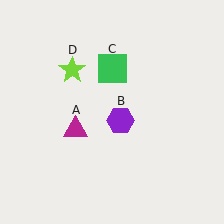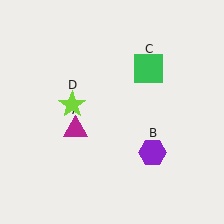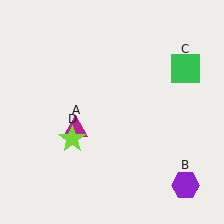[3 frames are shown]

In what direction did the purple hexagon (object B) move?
The purple hexagon (object B) moved down and to the right.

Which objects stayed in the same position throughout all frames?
Magenta triangle (object A) remained stationary.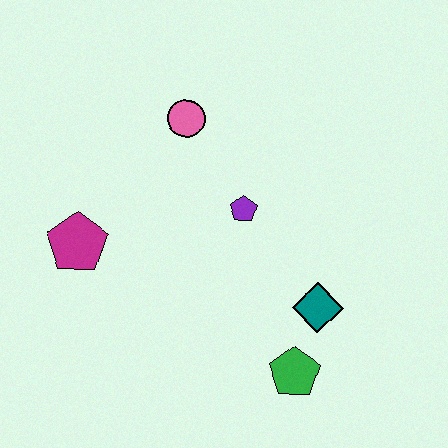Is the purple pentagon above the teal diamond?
Yes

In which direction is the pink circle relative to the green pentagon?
The pink circle is above the green pentagon.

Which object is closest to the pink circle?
The purple pentagon is closest to the pink circle.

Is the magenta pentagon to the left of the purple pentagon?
Yes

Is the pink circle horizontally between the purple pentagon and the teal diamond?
No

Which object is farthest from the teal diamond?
The magenta pentagon is farthest from the teal diamond.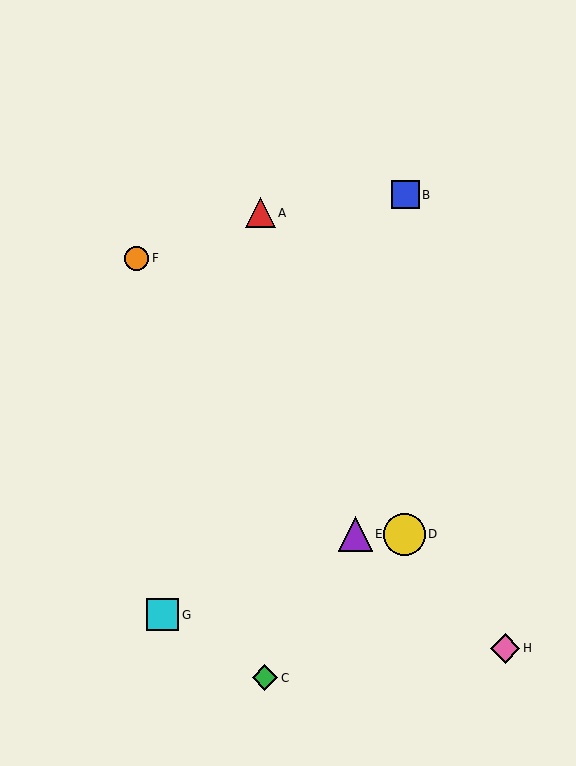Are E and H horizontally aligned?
No, E is at y≈534 and H is at y≈648.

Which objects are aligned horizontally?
Objects D, E are aligned horizontally.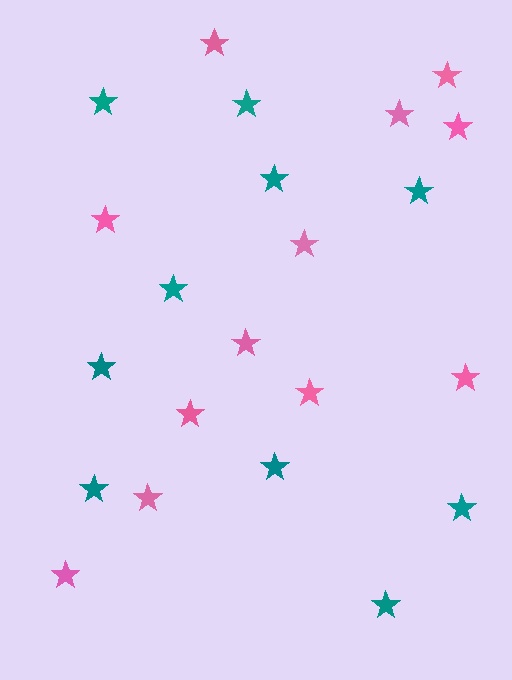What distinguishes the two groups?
There are 2 groups: one group of pink stars (12) and one group of teal stars (10).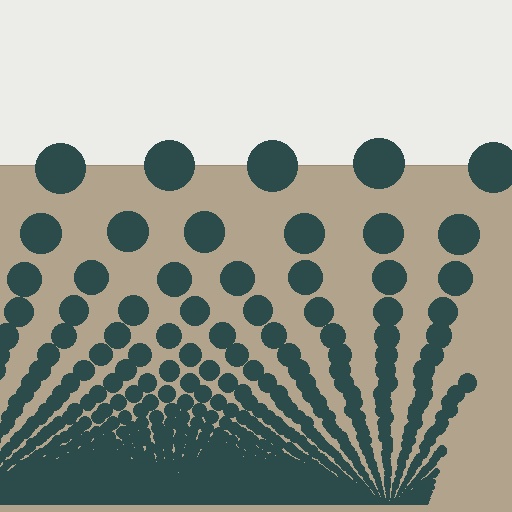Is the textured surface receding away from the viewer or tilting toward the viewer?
The surface appears to tilt toward the viewer. Texture elements get larger and sparser toward the top.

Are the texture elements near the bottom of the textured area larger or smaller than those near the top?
Smaller. The gradient is inverted — elements near the bottom are smaller and denser.